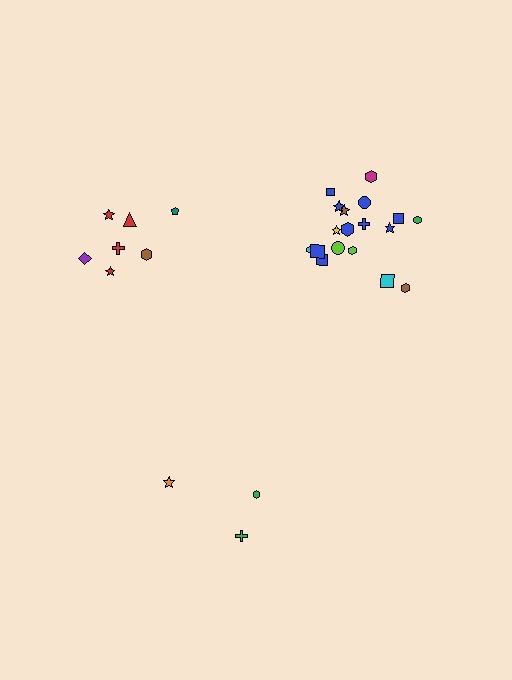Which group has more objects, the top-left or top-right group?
The top-right group.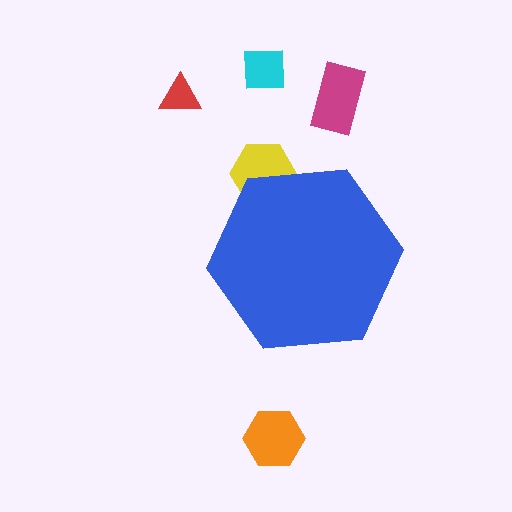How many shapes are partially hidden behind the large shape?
1 shape is partially hidden.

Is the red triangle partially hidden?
No, the red triangle is fully visible.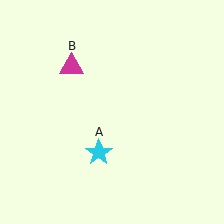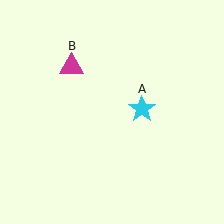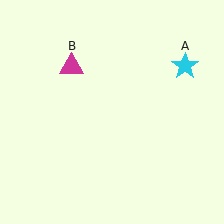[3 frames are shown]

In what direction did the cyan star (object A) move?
The cyan star (object A) moved up and to the right.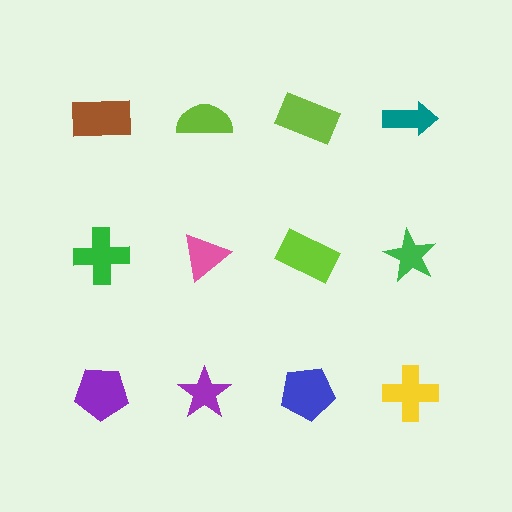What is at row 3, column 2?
A purple star.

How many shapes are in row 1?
4 shapes.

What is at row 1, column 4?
A teal arrow.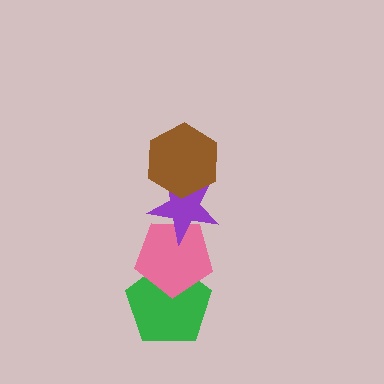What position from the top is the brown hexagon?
The brown hexagon is 1st from the top.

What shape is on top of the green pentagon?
The pink pentagon is on top of the green pentagon.